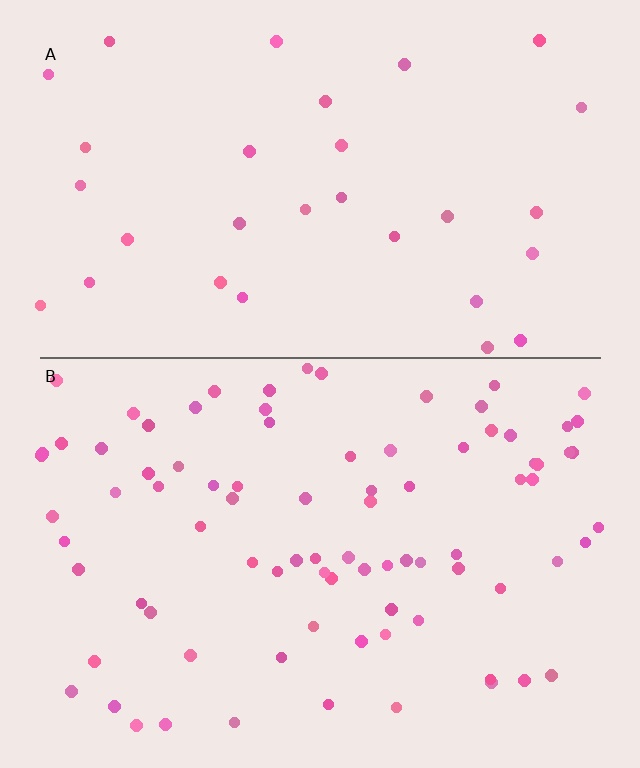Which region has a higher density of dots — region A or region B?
B (the bottom).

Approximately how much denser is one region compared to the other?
Approximately 2.8× — region B over region A.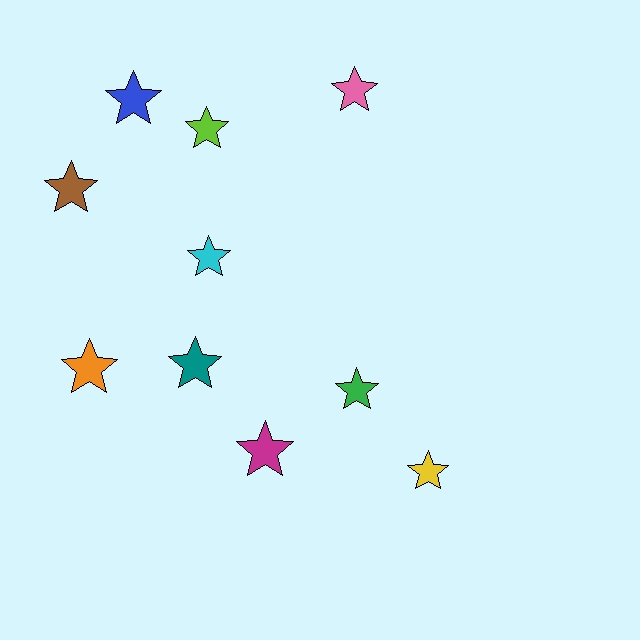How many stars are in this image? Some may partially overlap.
There are 10 stars.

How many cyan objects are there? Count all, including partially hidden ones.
There is 1 cyan object.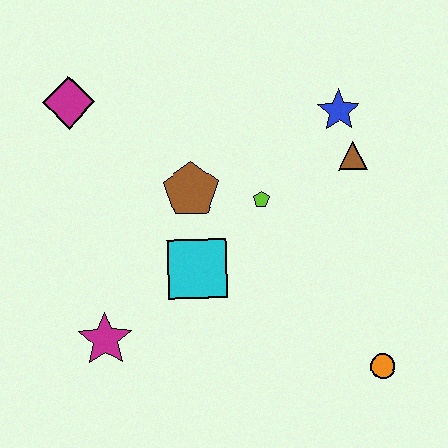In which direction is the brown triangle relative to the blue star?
The brown triangle is below the blue star.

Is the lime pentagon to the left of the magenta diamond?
No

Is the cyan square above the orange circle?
Yes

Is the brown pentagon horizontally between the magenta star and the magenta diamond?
No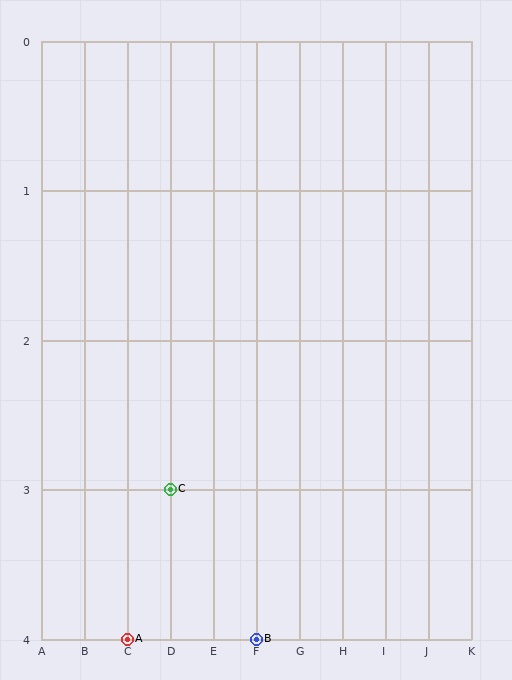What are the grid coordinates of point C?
Point C is at grid coordinates (D, 3).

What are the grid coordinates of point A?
Point A is at grid coordinates (C, 4).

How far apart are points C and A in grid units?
Points C and A are 1 column and 1 row apart (about 1.4 grid units diagonally).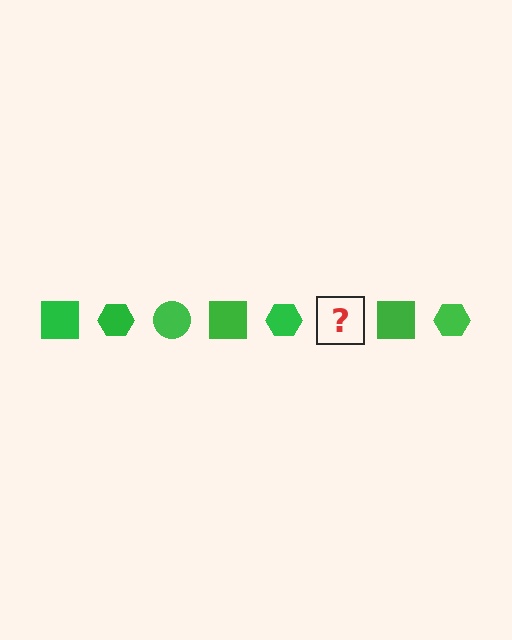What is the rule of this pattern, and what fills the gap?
The rule is that the pattern cycles through square, hexagon, circle shapes in green. The gap should be filled with a green circle.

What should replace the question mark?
The question mark should be replaced with a green circle.